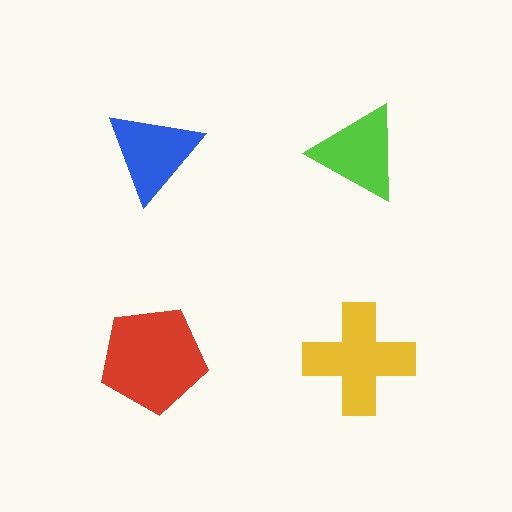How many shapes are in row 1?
2 shapes.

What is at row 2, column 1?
A red pentagon.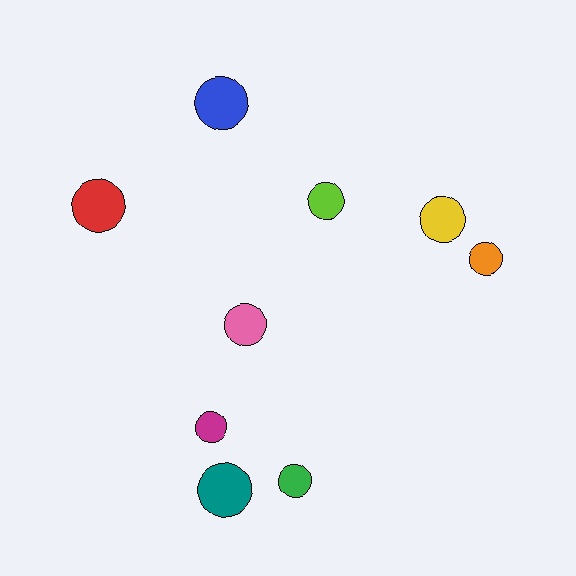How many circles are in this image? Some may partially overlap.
There are 9 circles.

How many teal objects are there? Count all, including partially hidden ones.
There is 1 teal object.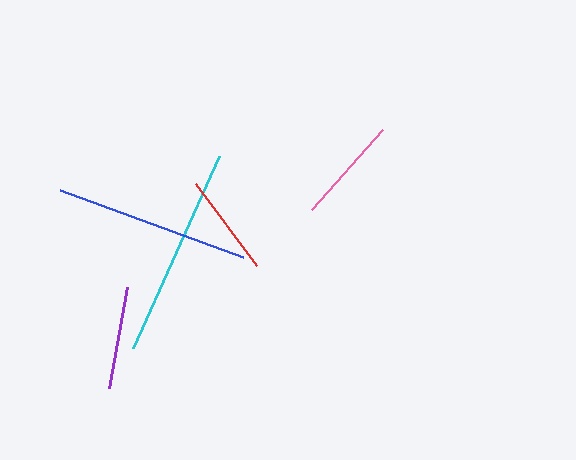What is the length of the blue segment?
The blue segment is approximately 195 pixels long.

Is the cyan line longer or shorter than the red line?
The cyan line is longer than the red line.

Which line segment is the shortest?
The red line is the shortest at approximately 102 pixels.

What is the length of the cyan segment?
The cyan segment is approximately 210 pixels long.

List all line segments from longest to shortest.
From longest to shortest: cyan, blue, pink, purple, red.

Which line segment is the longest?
The cyan line is the longest at approximately 210 pixels.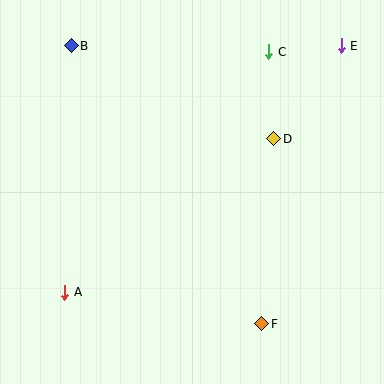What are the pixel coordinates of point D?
Point D is at (274, 139).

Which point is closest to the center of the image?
Point D at (274, 139) is closest to the center.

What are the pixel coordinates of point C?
Point C is at (269, 52).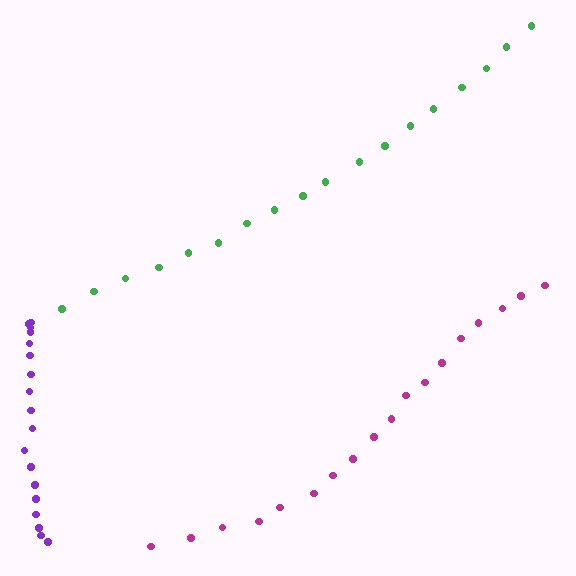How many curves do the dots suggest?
There are 3 distinct paths.